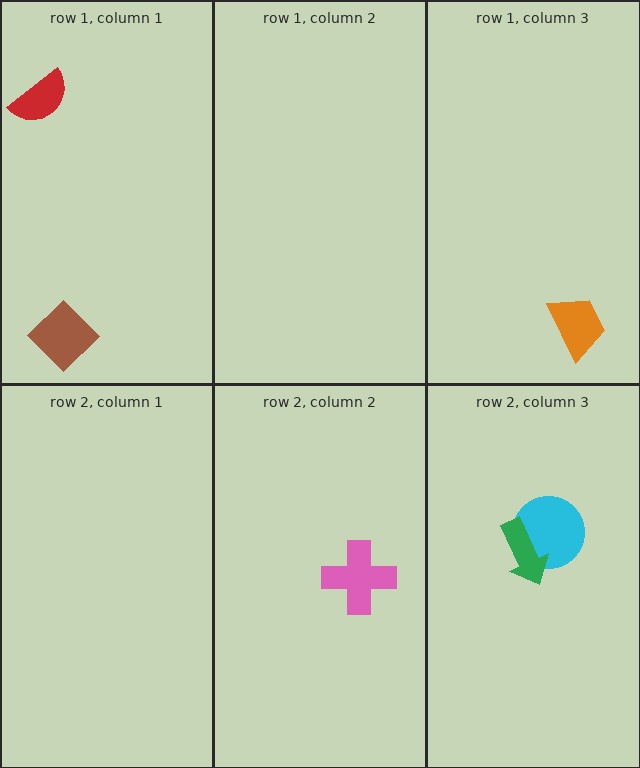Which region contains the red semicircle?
The row 1, column 1 region.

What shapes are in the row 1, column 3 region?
The orange trapezoid.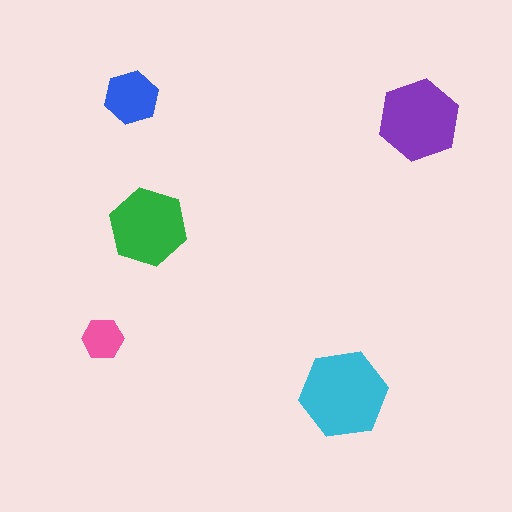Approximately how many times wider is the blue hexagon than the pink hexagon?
About 1.5 times wider.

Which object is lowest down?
The cyan hexagon is bottommost.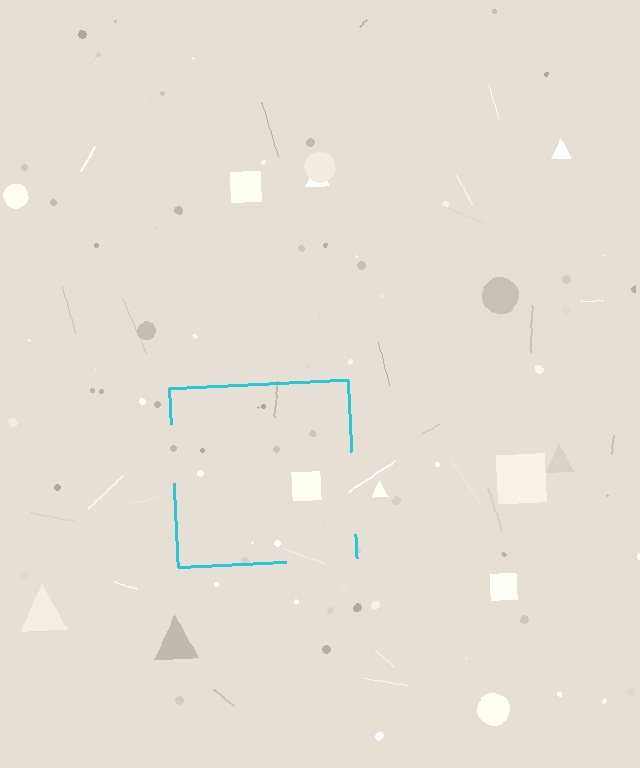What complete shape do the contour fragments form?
The contour fragments form a square.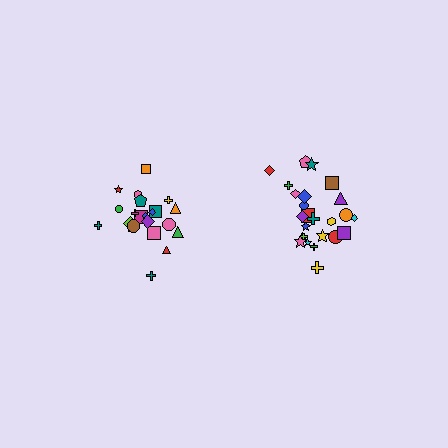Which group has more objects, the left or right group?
The right group.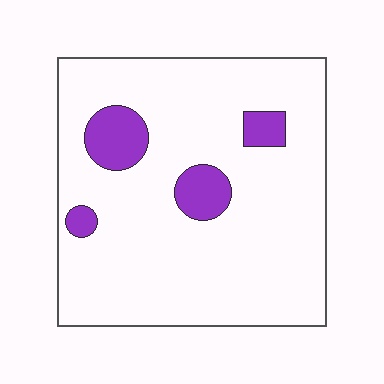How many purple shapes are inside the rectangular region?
4.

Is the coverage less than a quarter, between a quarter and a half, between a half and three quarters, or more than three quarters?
Less than a quarter.